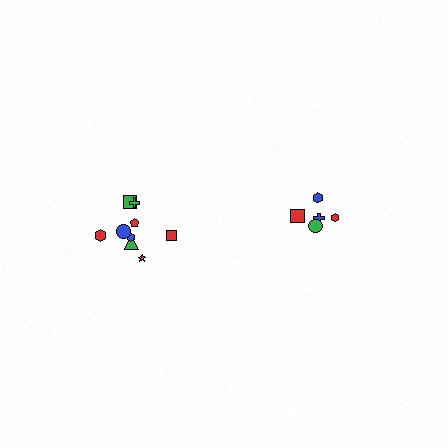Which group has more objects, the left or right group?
The left group.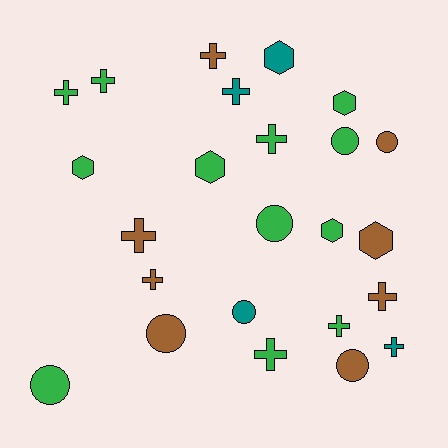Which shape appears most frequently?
Cross, with 11 objects.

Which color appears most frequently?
Green, with 12 objects.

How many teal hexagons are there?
There is 1 teal hexagon.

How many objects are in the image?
There are 24 objects.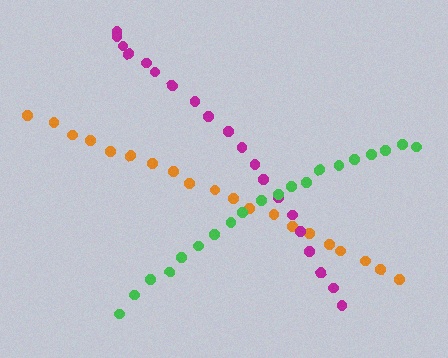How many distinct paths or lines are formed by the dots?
There are 3 distinct paths.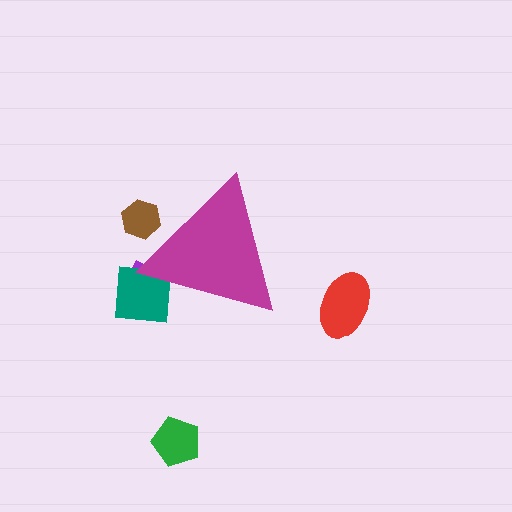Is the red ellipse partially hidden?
No, the red ellipse is fully visible.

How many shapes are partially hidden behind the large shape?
3 shapes are partially hidden.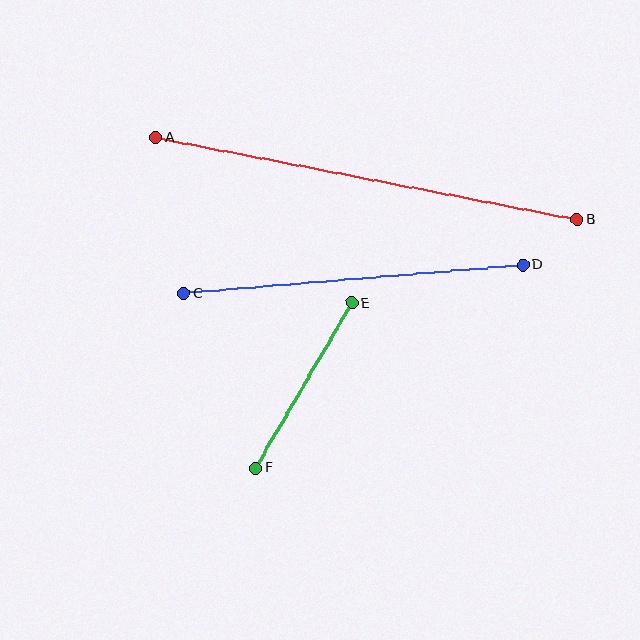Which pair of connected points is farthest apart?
Points A and B are farthest apart.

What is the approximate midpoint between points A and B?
The midpoint is at approximately (367, 179) pixels.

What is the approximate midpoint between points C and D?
The midpoint is at approximately (353, 279) pixels.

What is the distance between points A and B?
The distance is approximately 429 pixels.